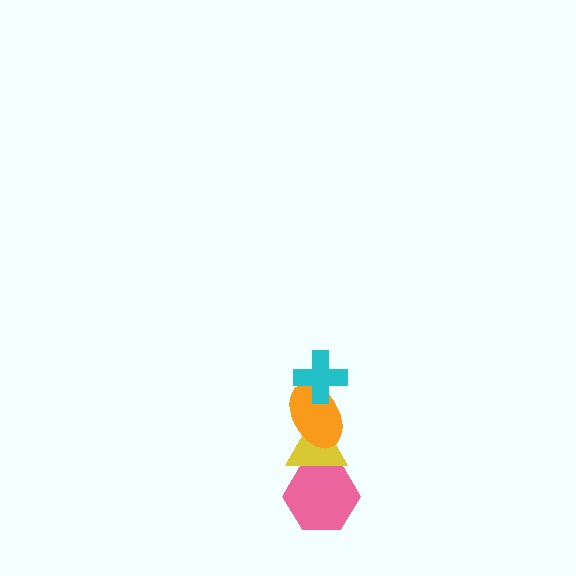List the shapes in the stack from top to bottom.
From top to bottom: the cyan cross, the orange ellipse, the yellow triangle, the pink hexagon.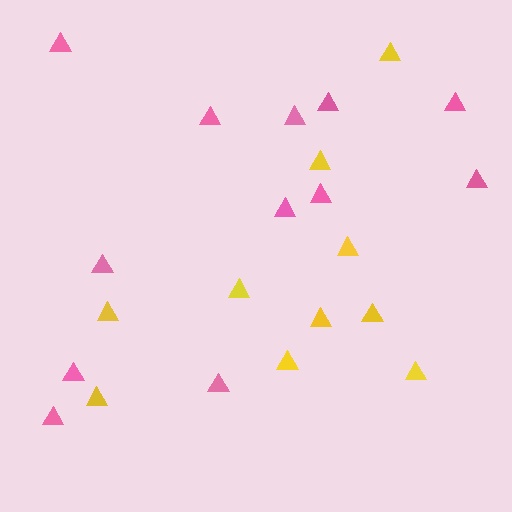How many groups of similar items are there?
There are 2 groups: one group of yellow triangles (10) and one group of pink triangles (12).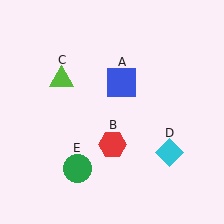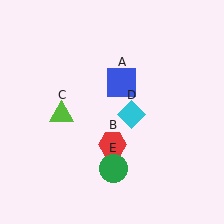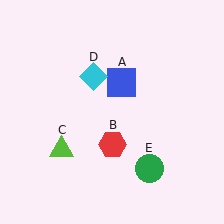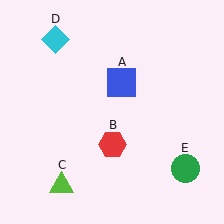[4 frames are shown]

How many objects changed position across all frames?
3 objects changed position: lime triangle (object C), cyan diamond (object D), green circle (object E).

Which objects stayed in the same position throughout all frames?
Blue square (object A) and red hexagon (object B) remained stationary.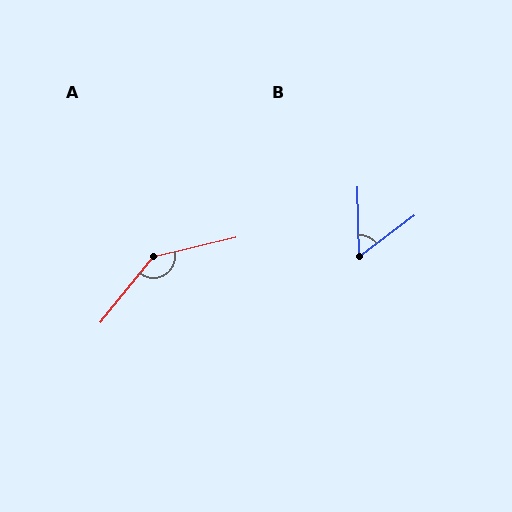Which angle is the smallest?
B, at approximately 54 degrees.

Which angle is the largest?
A, at approximately 142 degrees.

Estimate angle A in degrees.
Approximately 142 degrees.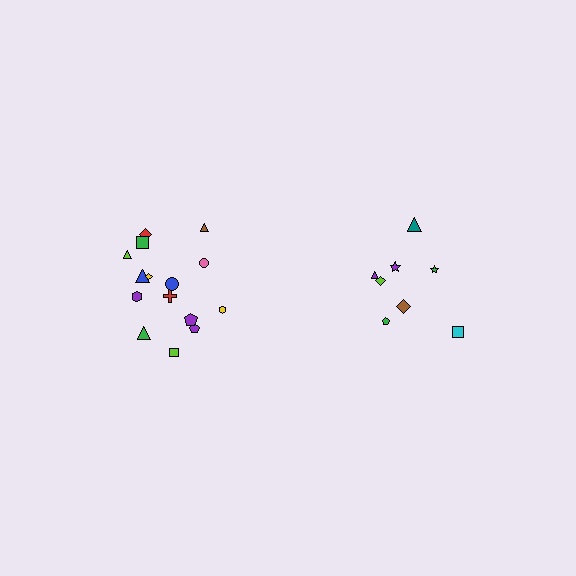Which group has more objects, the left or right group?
The left group.